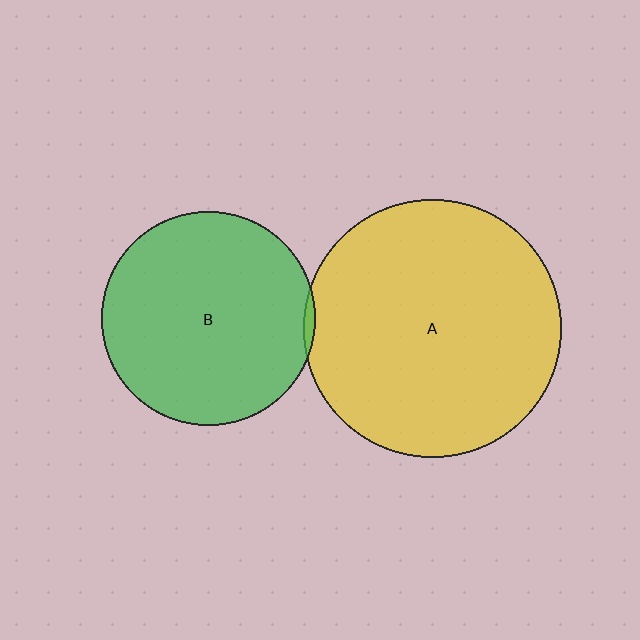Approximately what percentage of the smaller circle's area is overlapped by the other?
Approximately 5%.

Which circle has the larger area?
Circle A (yellow).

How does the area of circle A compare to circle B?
Approximately 1.4 times.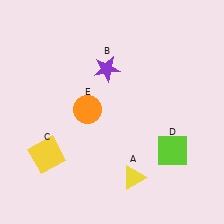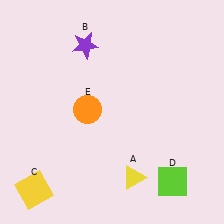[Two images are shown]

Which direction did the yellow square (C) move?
The yellow square (C) moved down.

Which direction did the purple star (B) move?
The purple star (B) moved up.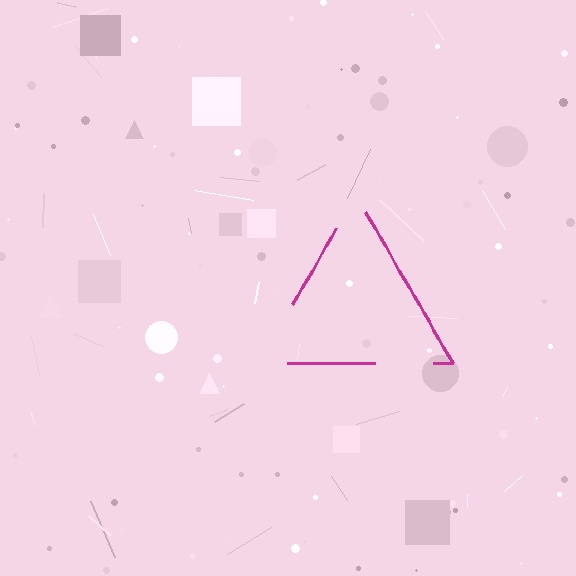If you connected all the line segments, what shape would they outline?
They would outline a triangle.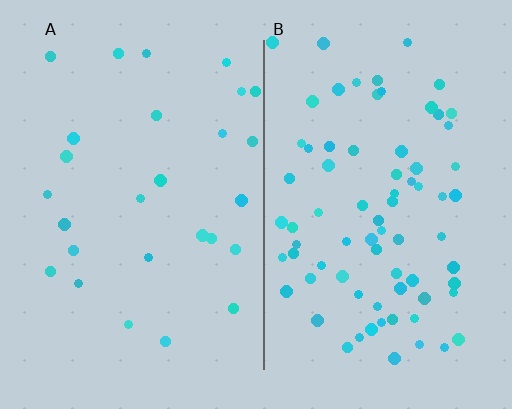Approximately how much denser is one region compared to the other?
Approximately 2.8× — region B over region A.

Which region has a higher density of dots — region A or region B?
B (the right).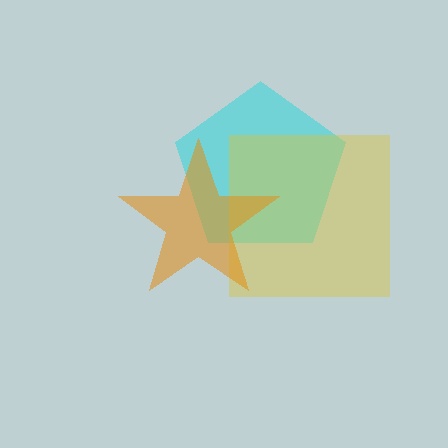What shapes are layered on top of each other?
The layered shapes are: a cyan pentagon, a yellow square, an orange star.